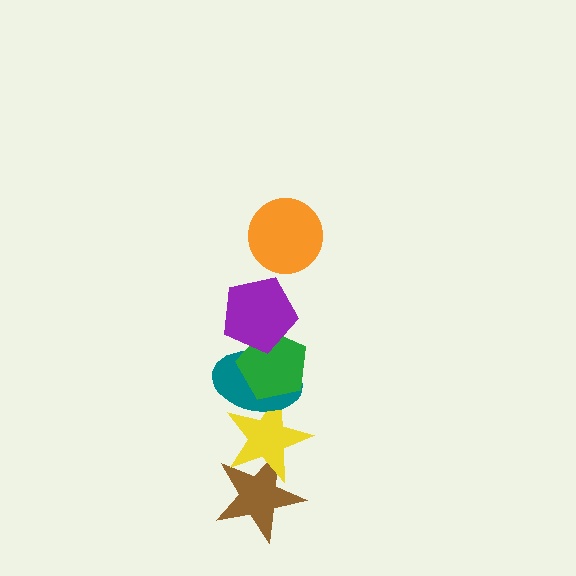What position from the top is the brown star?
The brown star is 6th from the top.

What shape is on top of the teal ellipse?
The green pentagon is on top of the teal ellipse.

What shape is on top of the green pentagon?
The purple pentagon is on top of the green pentagon.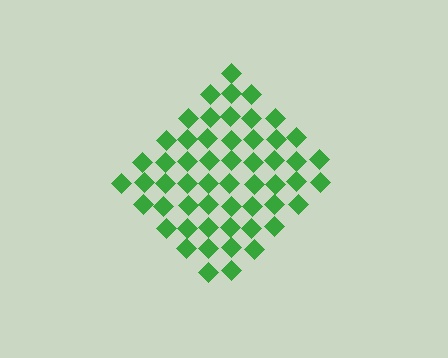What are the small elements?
The small elements are diamonds.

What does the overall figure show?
The overall figure shows a diamond.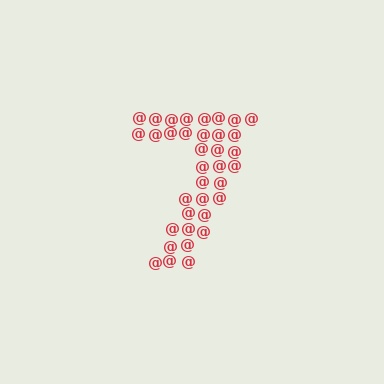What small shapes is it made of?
It is made of small at signs.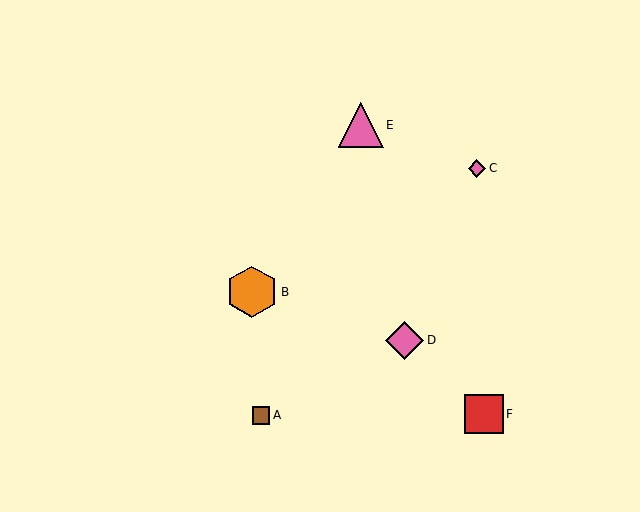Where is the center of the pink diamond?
The center of the pink diamond is at (405, 340).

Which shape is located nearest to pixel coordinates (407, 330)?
The pink diamond (labeled D) at (405, 340) is nearest to that location.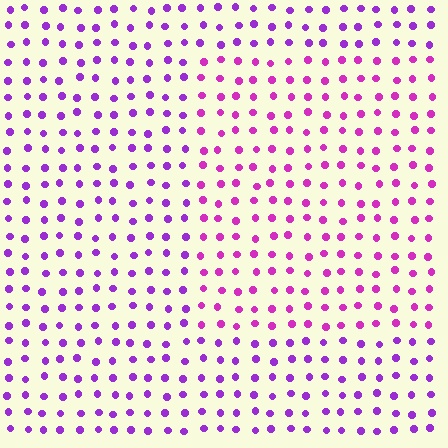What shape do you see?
I see a rectangle.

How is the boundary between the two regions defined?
The boundary is defined purely by a slight shift in hue (about 27 degrees). Spacing, size, and orientation are identical on both sides.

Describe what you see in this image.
The image is filled with small purple elements in a uniform arrangement. A rectangle-shaped region is visible where the elements are tinted to a slightly different hue, forming a subtle color boundary.